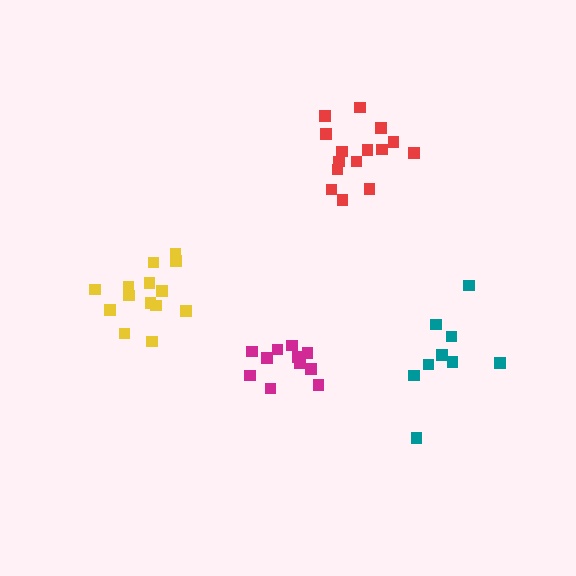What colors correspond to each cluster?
The clusters are colored: teal, magenta, red, yellow.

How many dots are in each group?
Group 1: 9 dots, Group 2: 11 dots, Group 3: 15 dots, Group 4: 14 dots (49 total).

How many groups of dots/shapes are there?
There are 4 groups.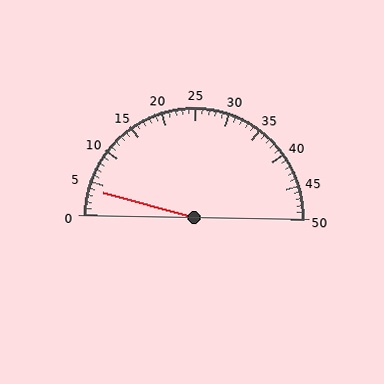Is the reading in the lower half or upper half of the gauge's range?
The reading is in the lower half of the range (0 to 50).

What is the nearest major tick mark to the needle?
The nearest major tick mark is 5.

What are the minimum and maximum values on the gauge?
The gauge ranges from 0 to 50.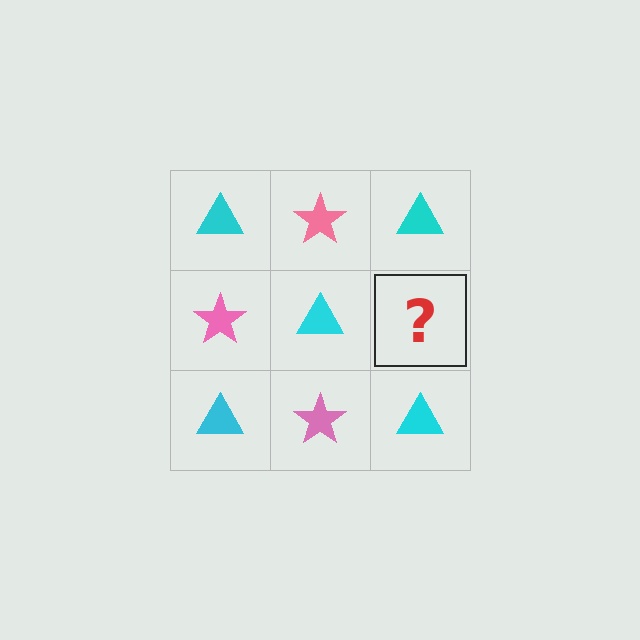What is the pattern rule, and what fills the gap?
The rule is that it alternates cyan triangle and pink star in a checkerboard pattern. The gap should be filled with a pink star.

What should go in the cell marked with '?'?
The missing cell should contain a pink star.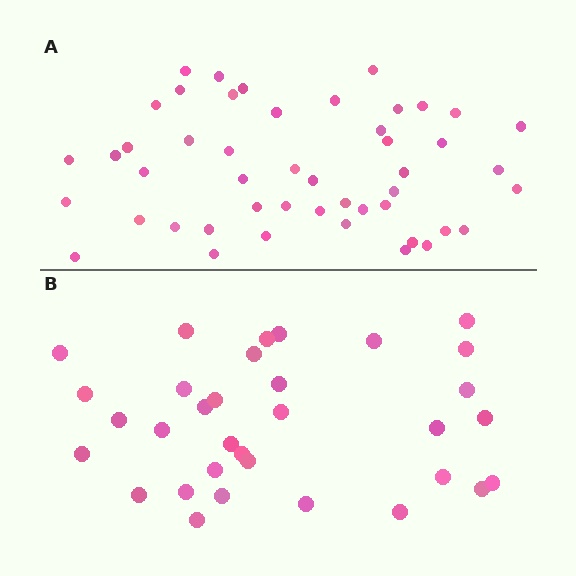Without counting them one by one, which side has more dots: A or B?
Region A (the top region) has more dots.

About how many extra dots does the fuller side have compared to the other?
Region A has approximately 15 more dots than region B.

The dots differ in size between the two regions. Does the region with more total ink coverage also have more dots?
No. Region B has more total ink coverage because its dots are larger, but region A actually contains more individual dots. Total area can be misleading — the number of items is what matters here.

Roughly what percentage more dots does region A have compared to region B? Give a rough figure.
About 45% more.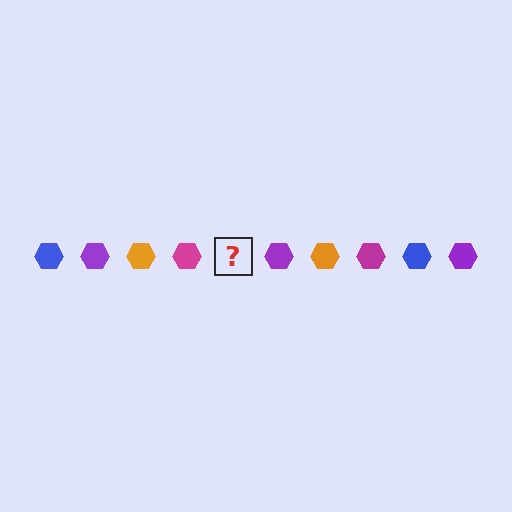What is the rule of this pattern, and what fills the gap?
The rule is that the pattern cycles through blue, purple, orange, magenta hexagons. The gap should be filled with a blue hexagon.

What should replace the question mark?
The question mark should be replaced with a blue hexagon.